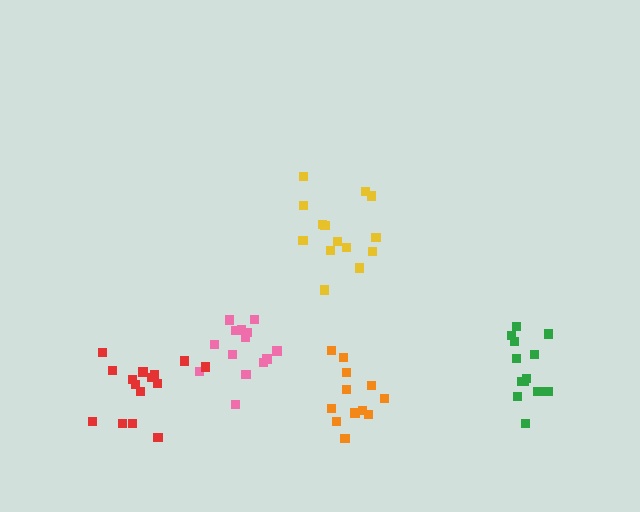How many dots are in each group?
Group 1: 14 dots, Group 2: 14 dots, Group 3: 15 dots, Group 4: 12 dots, Group 5: 14 dots (69 total).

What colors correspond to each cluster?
The clusters are colored: pink, yellow, red, orange, green.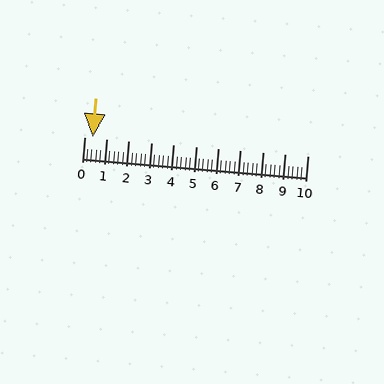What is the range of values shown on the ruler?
The ruler shows values from 0 to 10.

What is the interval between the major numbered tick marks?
The major tick marks are spaced 1 units apart.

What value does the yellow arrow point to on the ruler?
The yellow arrow points to approximately 0.4.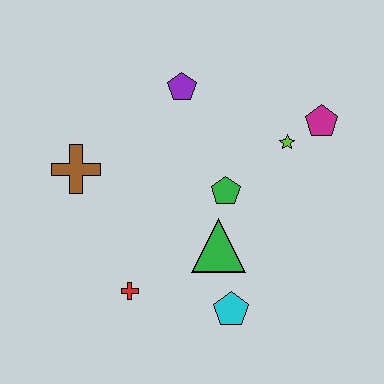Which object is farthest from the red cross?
The magenta pentagon is farthest from the red cross.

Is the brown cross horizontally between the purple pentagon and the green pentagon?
No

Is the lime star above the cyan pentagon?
Yes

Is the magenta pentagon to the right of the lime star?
Yes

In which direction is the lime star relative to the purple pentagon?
The lime star is to the right of the purple pentagon.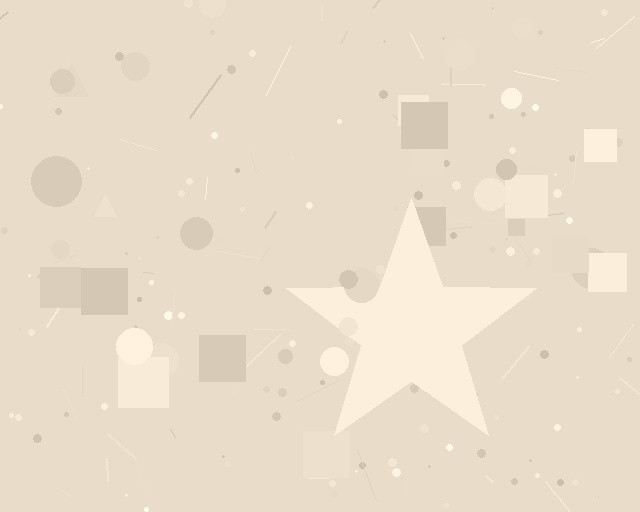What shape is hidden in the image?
A star is hidden in the image.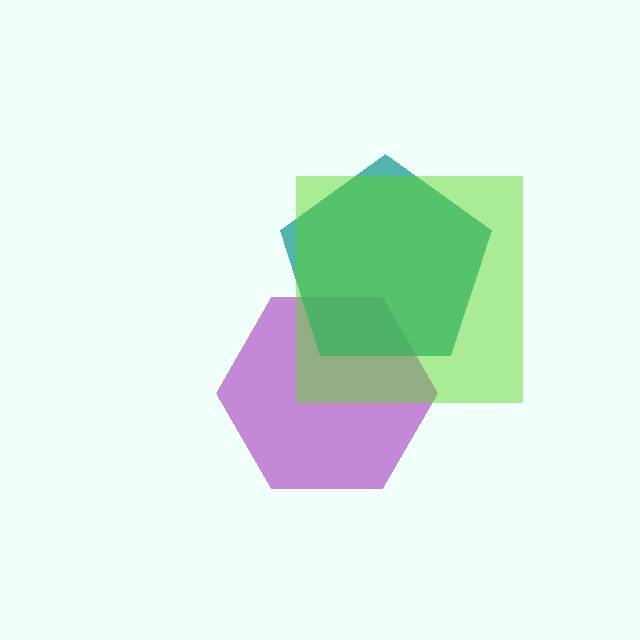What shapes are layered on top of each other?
The layered shapes are: a purple hexagon, a teal pentagon, a lime square.